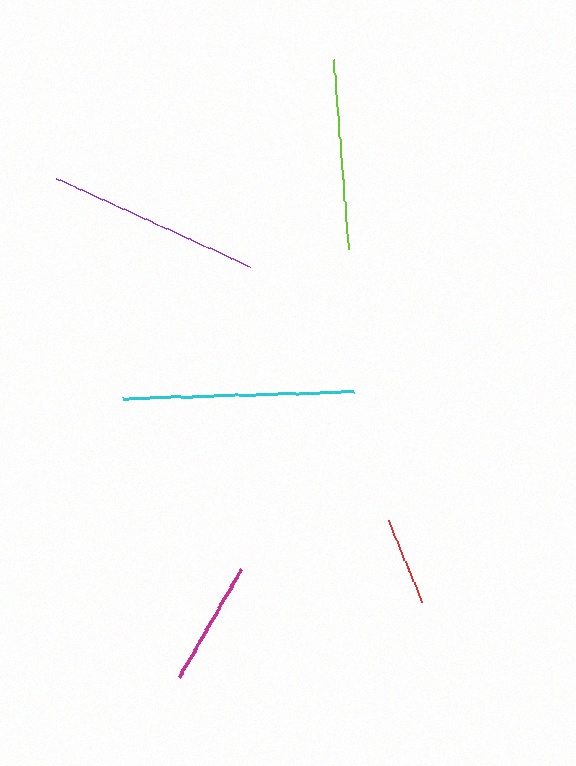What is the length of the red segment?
The red segment is approximately 89 pixels long.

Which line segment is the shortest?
The red line is the shortest at approximately 89 pixels.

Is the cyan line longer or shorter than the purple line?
The cyan line is longer than the purple line.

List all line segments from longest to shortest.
From longest to shortest: cyan, purple, lime, magenta, red.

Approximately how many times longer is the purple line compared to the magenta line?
The purple line is approximately 1.7 times the length of the magenta line.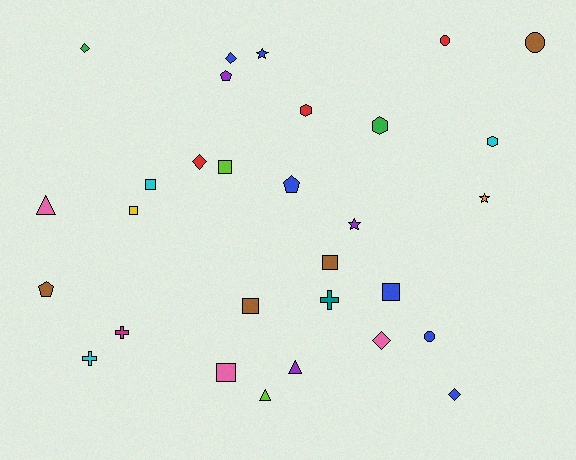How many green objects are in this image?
There are 2 green objects.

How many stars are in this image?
There are 3 stars.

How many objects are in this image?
There are 30 objects.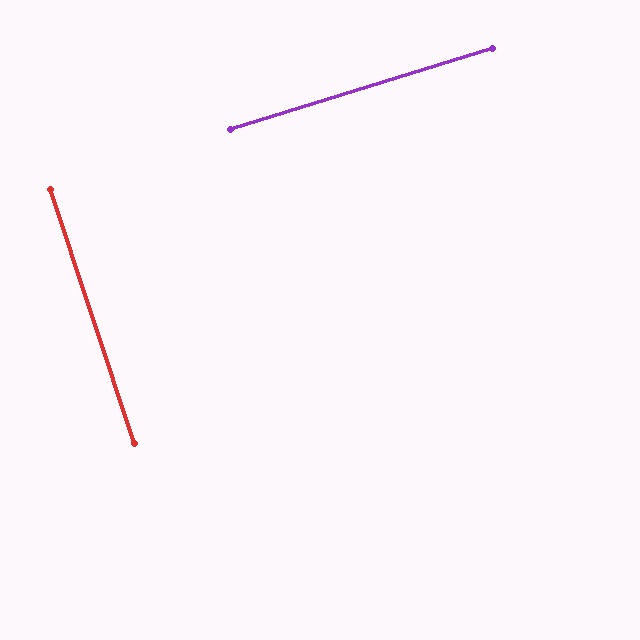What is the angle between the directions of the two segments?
Approximately 89 degrees.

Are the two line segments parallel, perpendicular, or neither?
Perpendicular — they meet at approximately 89°.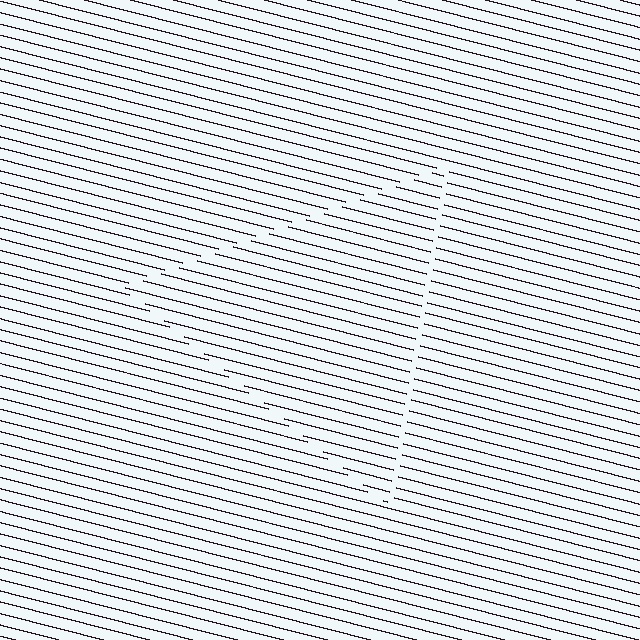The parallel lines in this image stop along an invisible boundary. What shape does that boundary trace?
An illusory triangle. The interior of the shape contains the same grating, shifted by half a period — the contour is defined by the phase discontinuity where line-ends from the inner and outer gratings abut.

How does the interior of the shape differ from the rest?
The interior of the shape contains the same grating, shifted by half a period — the contour is defined by the phase discontinuity where line-ends from the inner and outer gratings abut.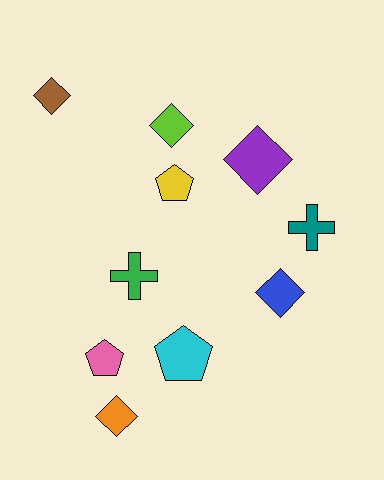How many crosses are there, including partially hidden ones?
There are 2 crosses.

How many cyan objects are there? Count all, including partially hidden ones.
There is 1 cyan object.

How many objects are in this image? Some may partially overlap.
There are 10 objects.